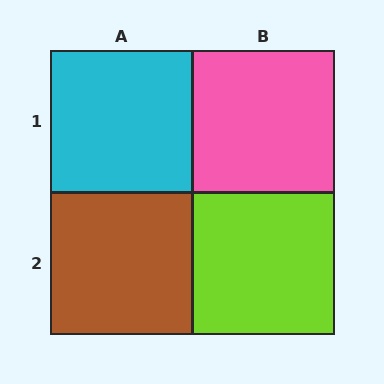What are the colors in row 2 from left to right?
Brown, lime.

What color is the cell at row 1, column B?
Pink.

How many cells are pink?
1 cell is pink.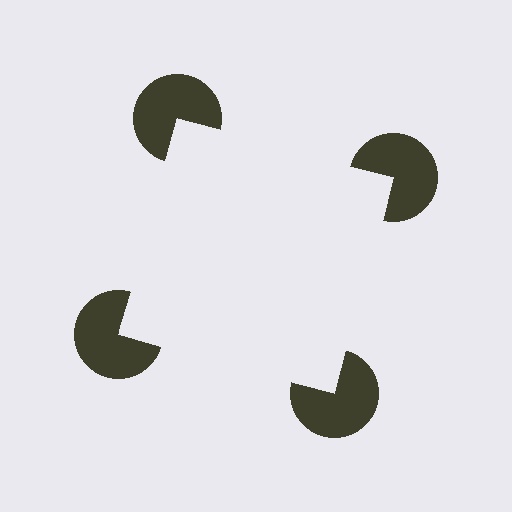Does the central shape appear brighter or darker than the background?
It typically appears slightly brighter than the background, even though no actual brightness change is drawn.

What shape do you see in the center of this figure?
An illusory square — its edges are inferred from the aligned wedge cuts in the pac-man discs, not physically drawn.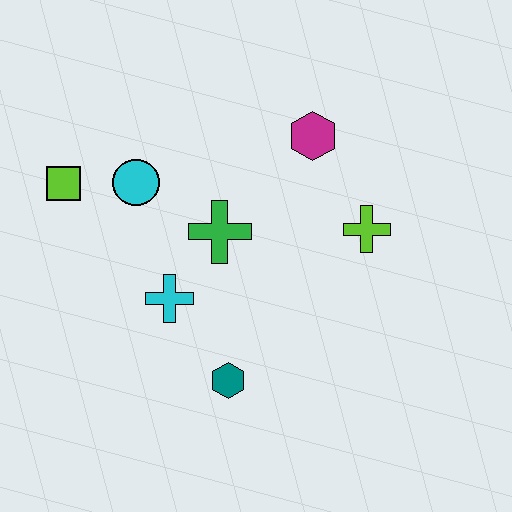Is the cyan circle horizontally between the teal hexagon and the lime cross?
No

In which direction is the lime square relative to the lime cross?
The lime square is to the left of the lime cross.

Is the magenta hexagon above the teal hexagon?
Yes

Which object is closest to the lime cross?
The magenta hexagon is closest to the lime cross.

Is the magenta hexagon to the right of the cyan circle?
Yes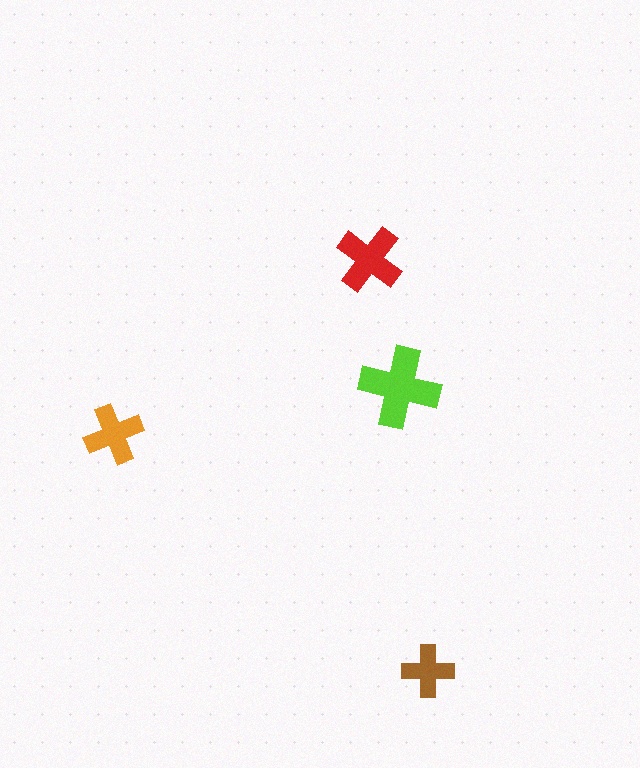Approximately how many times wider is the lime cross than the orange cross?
About 1.5 times wider.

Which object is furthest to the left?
The orange cross is leftmost.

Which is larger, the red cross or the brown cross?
The red one.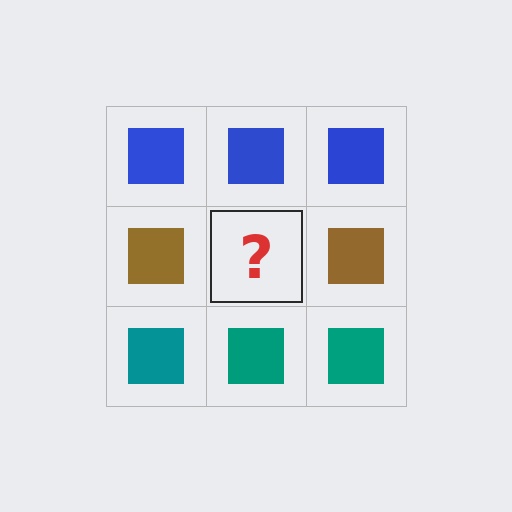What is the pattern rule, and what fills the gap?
The rule is that each row has a consistent color. The gap should be filled with a brown square.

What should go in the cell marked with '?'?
The missing cell should contain a brown square.